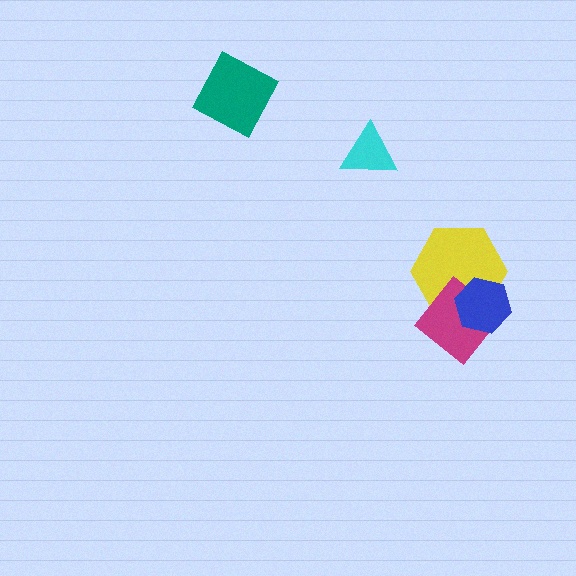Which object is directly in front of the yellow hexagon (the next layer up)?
The magenta diamond is directly in front of the yellow hexagon.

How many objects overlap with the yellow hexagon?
2 objects overlap with the yellow hexagon.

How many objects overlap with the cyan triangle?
0 objects overlap with the cyan triangle.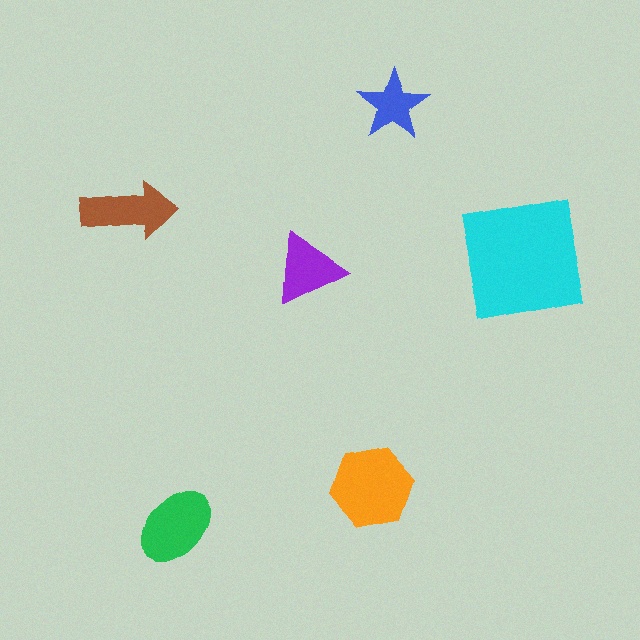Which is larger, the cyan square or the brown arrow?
The cyan square.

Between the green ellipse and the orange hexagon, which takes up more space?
The orange hexagon.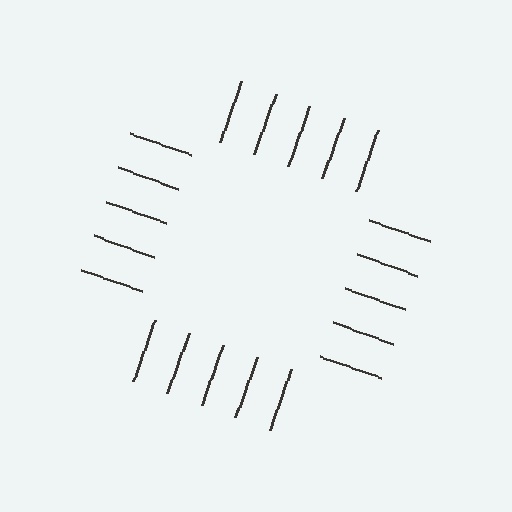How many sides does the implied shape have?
4 sides — the line-ends trace a square.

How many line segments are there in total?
20 — 5 along each of the 4 edges.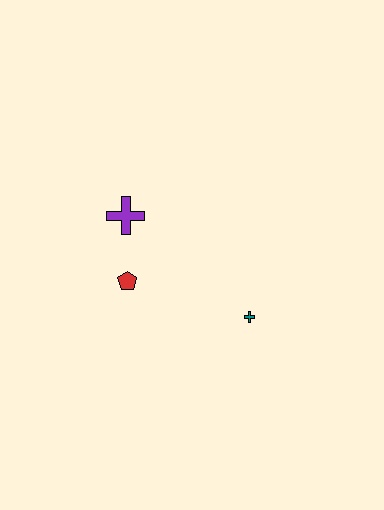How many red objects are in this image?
There is 1 red object.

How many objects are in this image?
There are 3 objects.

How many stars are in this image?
There are no stars.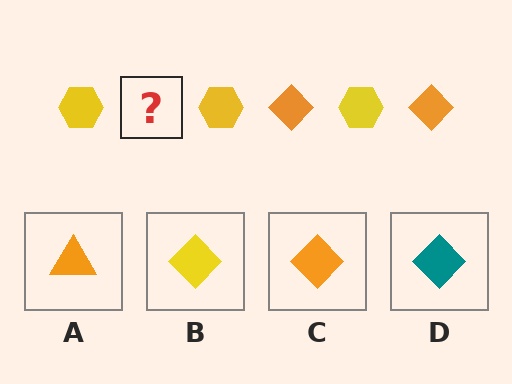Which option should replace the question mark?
Option C.